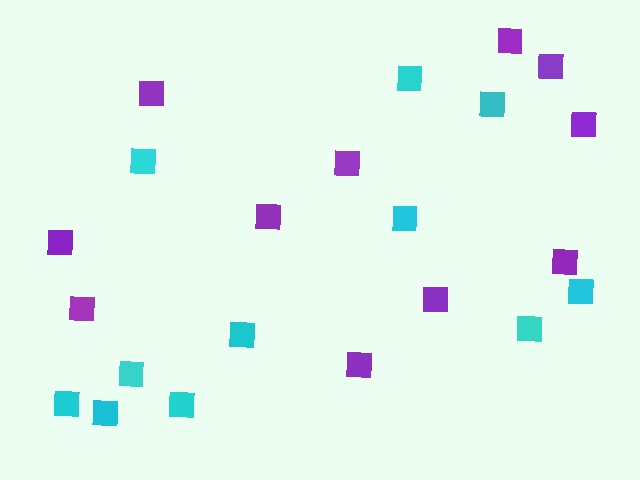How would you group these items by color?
There are 2 groups: one group of cyan squares (11) and one group of purple squares (11).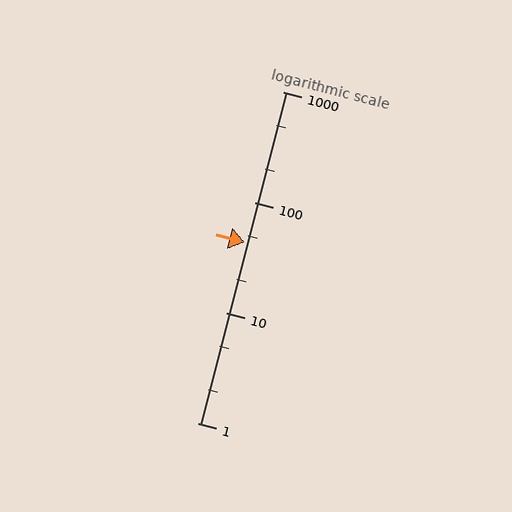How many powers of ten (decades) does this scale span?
The scale spans 3 decades, from 1 to 1000.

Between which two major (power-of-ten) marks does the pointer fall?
The pointer is between 10 and 100.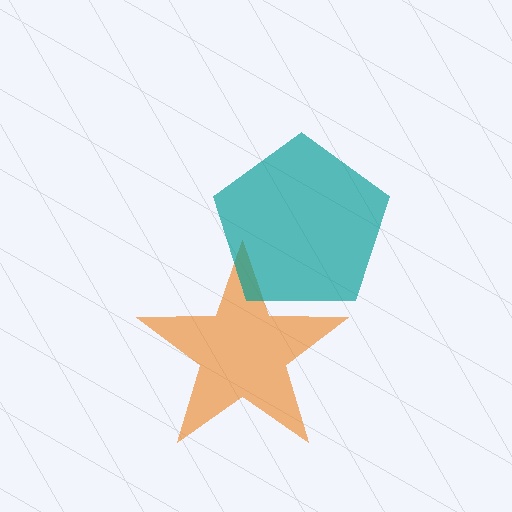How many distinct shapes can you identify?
There are 2 distinct shapes: an orange star, a teal pentagon.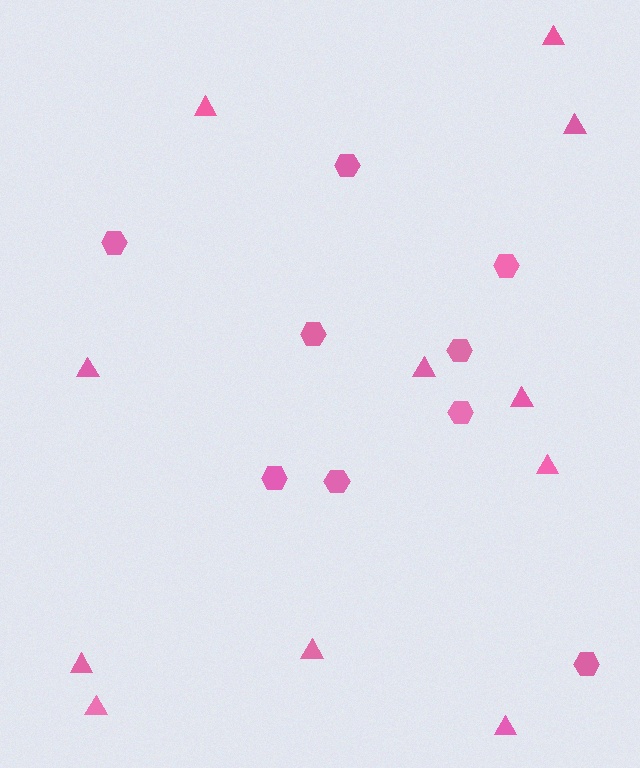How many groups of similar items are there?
There are 2 groups: one group of hexagons (9) and one group of triangles (11).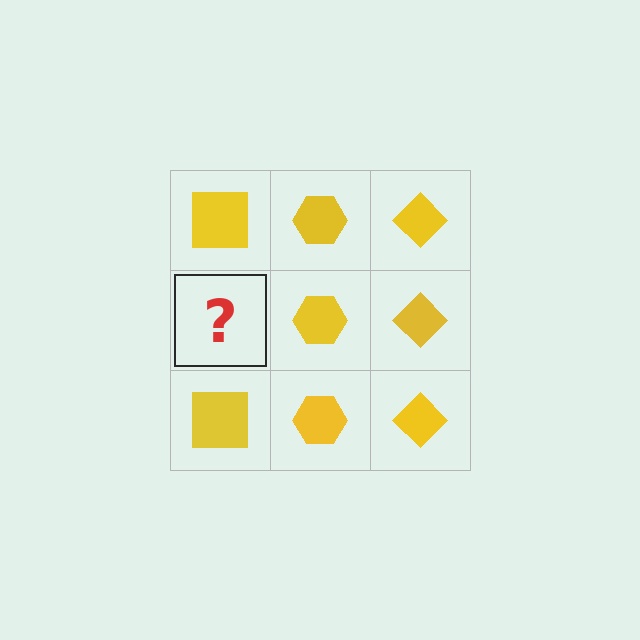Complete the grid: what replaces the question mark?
The question mark should be replaced with a yellow square.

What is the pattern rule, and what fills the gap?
The rule is that each column has a consistent shape. The gap should be filled with a yellow square.